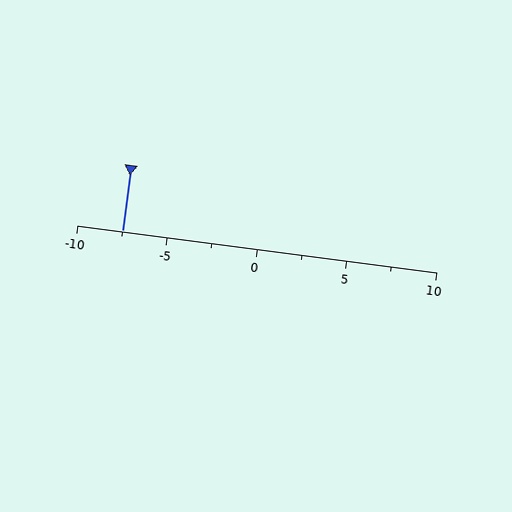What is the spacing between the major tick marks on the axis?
The major ticks are spaced 5 apart.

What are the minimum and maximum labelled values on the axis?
The axis runs from -10 to 10.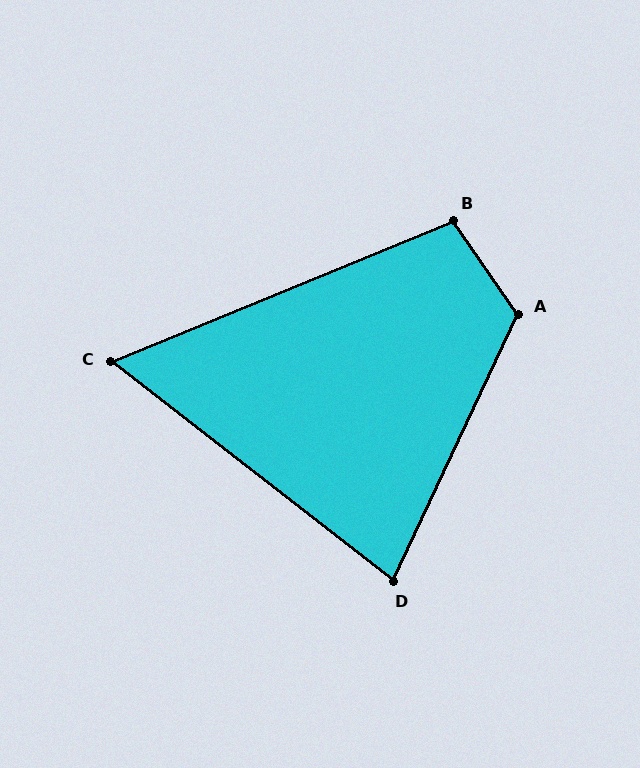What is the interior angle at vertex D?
Approximately 77 degrees (acute).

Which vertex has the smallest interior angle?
C, at approximately 60 degrees.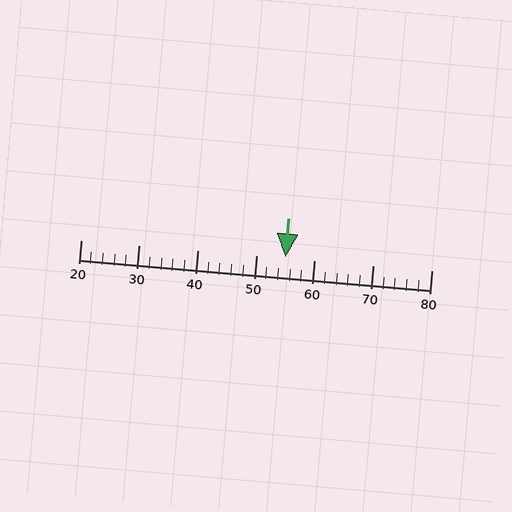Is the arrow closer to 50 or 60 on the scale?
The arrow is closer to 60.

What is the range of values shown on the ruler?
The ruler shows values from 20 to 80.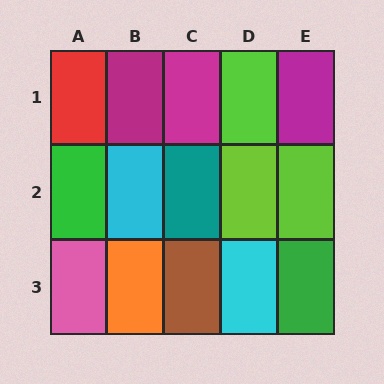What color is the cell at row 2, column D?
Lime.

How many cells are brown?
1 cell is brown.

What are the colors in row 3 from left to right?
Pink, orange, brown, cyan, green.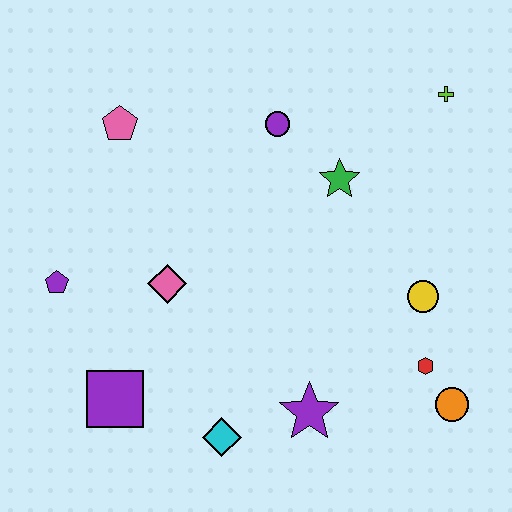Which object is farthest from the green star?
The purple square is farthest from the green star.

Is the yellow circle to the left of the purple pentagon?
No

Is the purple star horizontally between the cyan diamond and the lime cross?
Yes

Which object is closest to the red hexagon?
The orange circle is closest to the red hexagon.